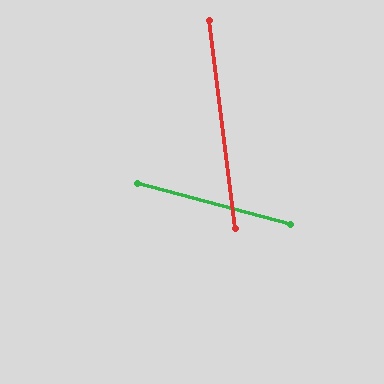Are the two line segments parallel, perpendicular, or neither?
Neither parallel nor perpendicular — they differ by about 68°.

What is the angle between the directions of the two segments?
Approximately 68 degrees.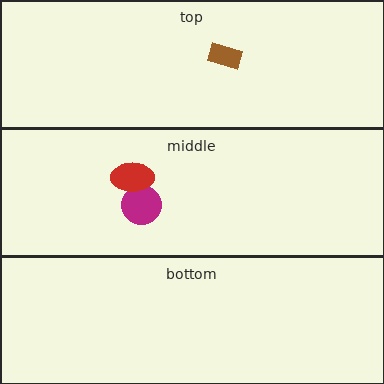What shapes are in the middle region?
The magenta circle, the red ellipse.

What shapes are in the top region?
The brown rectangle.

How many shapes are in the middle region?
2.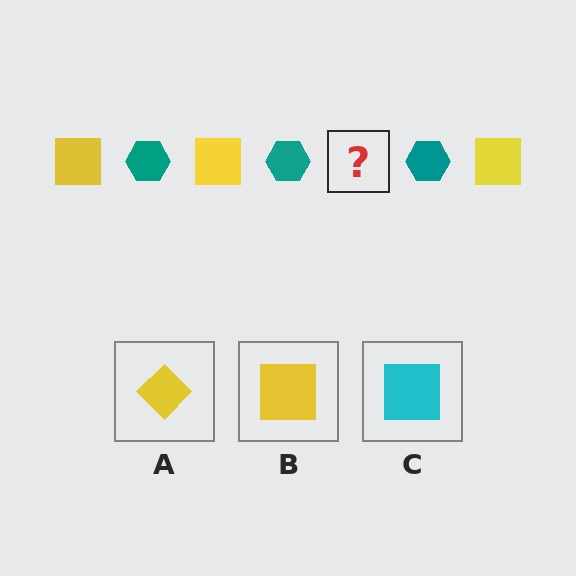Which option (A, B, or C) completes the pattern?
B.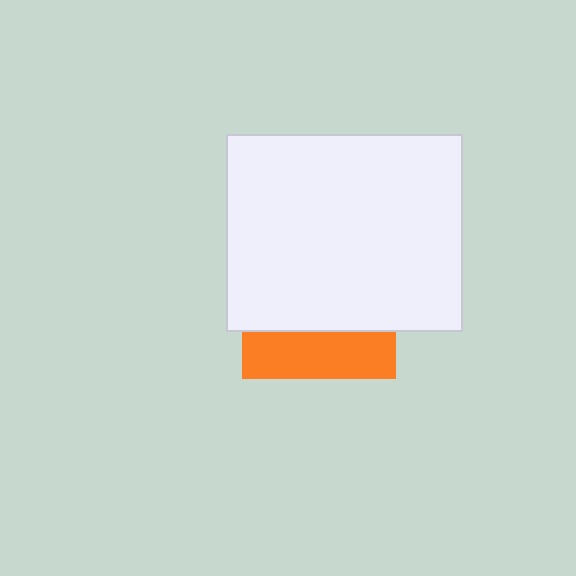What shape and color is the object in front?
The object in front is a white rectangle.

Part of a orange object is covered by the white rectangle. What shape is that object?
It is a square.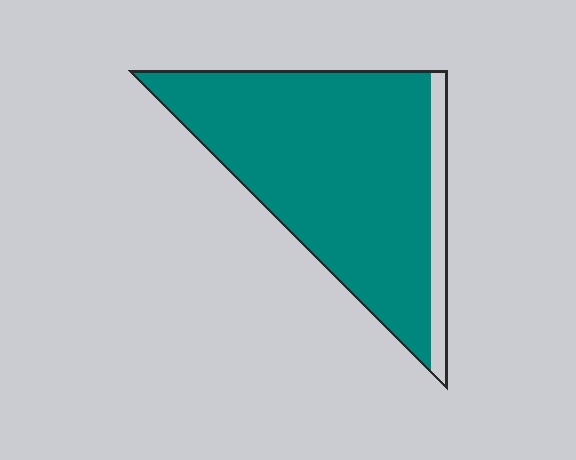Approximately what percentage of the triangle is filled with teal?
Approximately 90%.